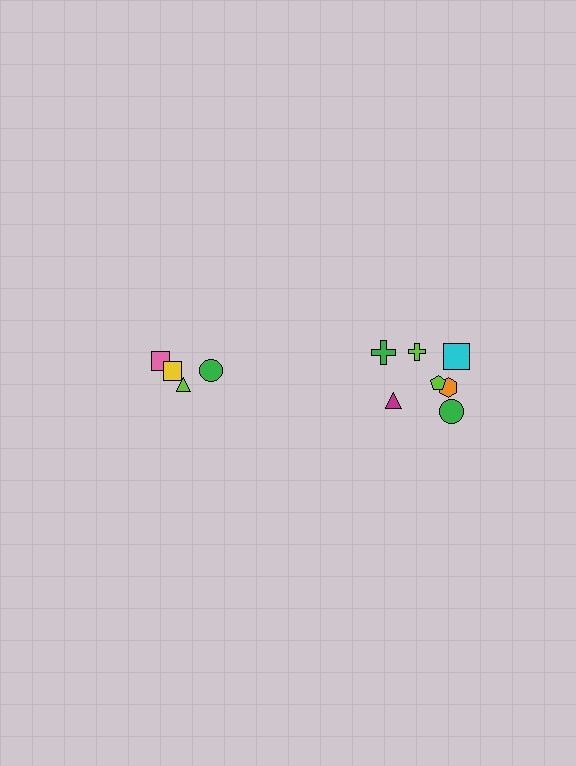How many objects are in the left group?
There are 4 objects.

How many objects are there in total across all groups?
There are 11 objects.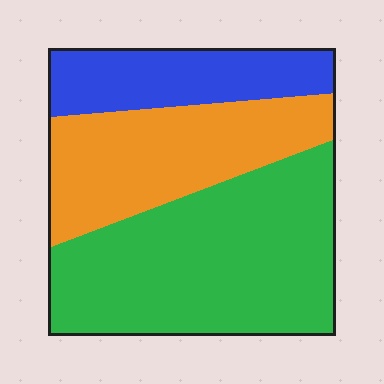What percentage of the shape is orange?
Orange takes up about one third (1/3) of the shape.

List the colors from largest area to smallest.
From largest to smallest: green, orange, blue.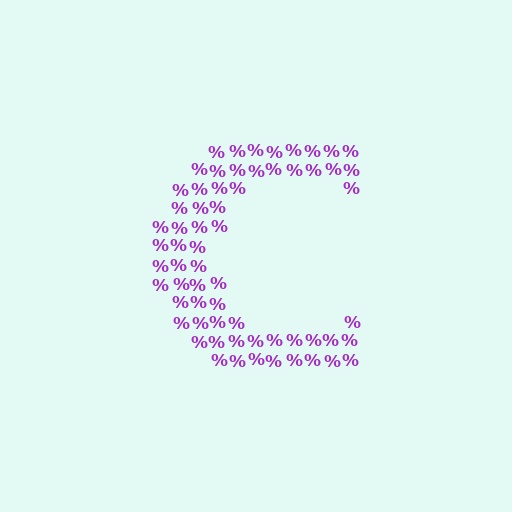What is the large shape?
The large shape is the letter C.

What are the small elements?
The small elements are percent signs.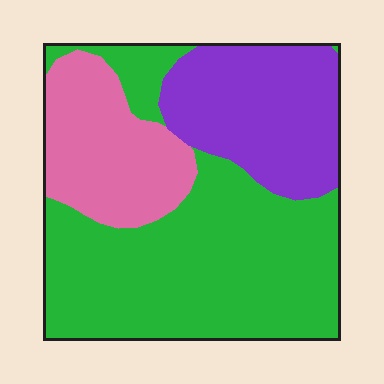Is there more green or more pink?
Green.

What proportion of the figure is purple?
Purple takes up about one quarter (1/4) of the figure.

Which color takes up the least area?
Pink, at roughly 20%.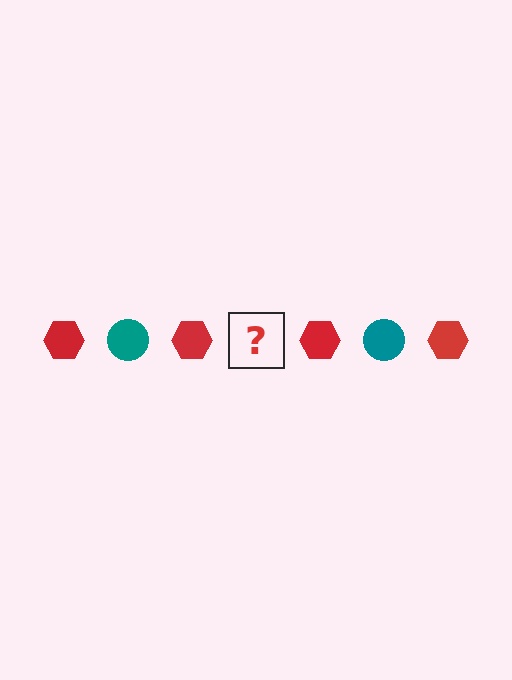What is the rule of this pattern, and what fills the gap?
The rule is that the pattern alternates between red hexagon and teal circle. The gap should be filled with a teal circle.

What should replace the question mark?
The question mark should be replaced with a teal circle.